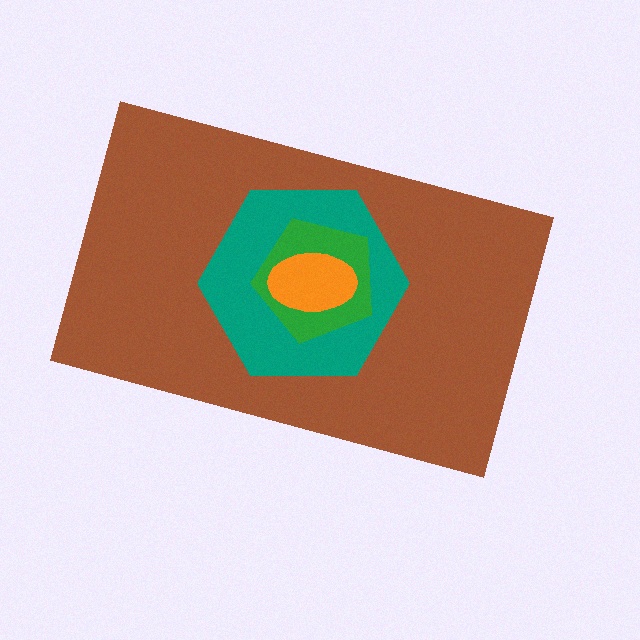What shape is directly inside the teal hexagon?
The green pentagon.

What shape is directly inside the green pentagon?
The orange ellipse.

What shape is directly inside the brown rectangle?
The teal hexagon.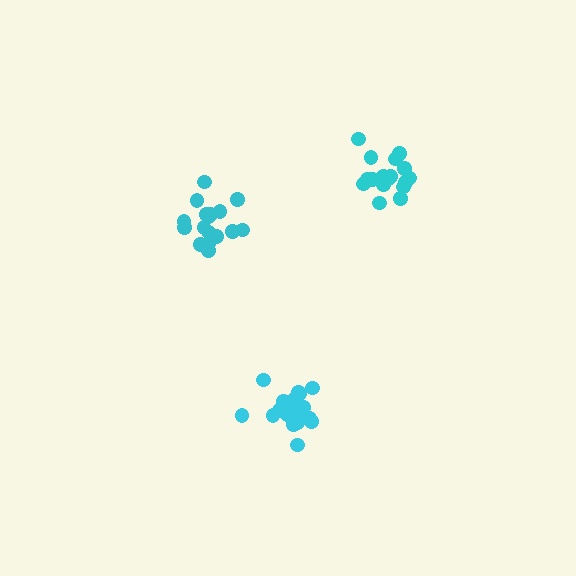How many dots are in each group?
Group 1: 19 dots, Group 2: 17 dots, Group 3: 20 dots (56 total).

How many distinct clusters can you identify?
There are 3 distinct clusters.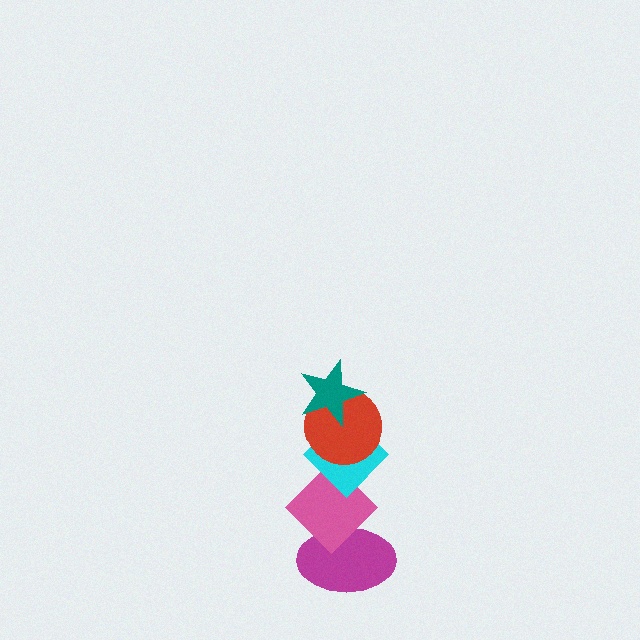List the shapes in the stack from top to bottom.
From top to bottom: the teal star, the red circle, the cyan diamond, the pink diamond, the magenta ellipse.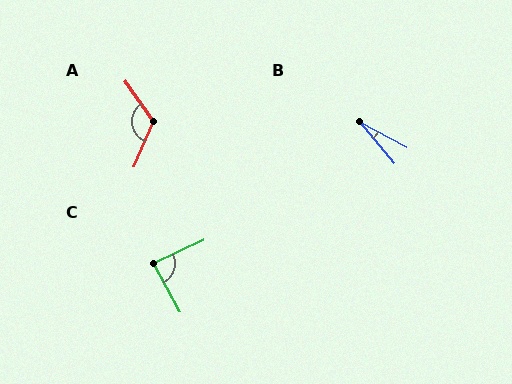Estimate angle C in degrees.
Approximately 86 degrees.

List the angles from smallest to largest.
B (22°), C (86°), A (122°).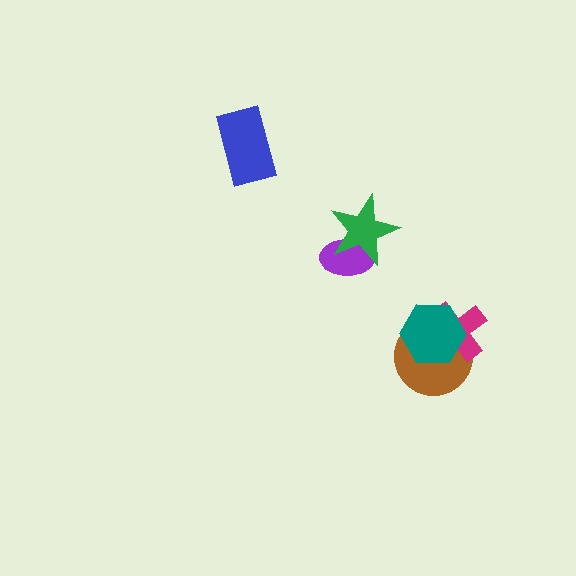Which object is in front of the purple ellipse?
The green star is in front of the purple ellipse.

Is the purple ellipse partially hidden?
Yes, it is partially covered by another shape.